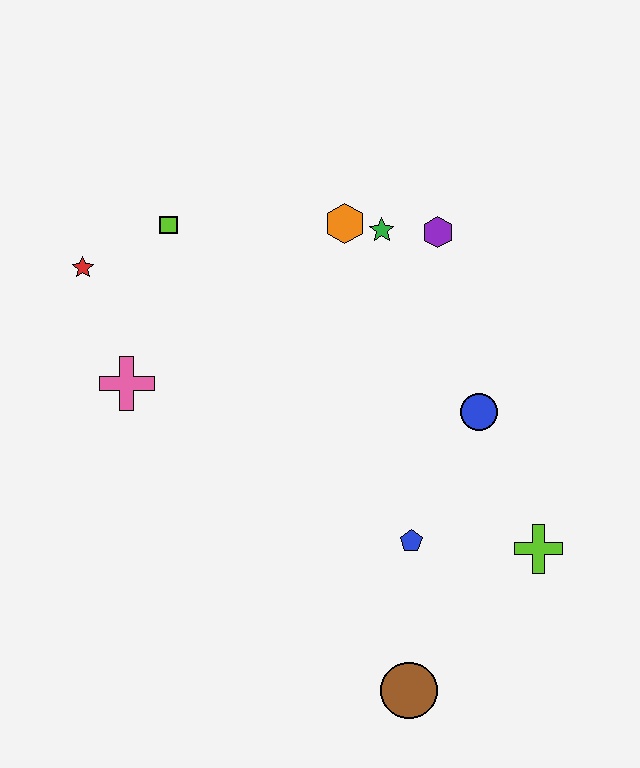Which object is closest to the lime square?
The red star is closest to the lime square.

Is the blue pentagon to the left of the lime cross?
Yes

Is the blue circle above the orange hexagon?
No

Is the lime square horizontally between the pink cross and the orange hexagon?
Yes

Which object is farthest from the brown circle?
The red star is farthest from the brown circle.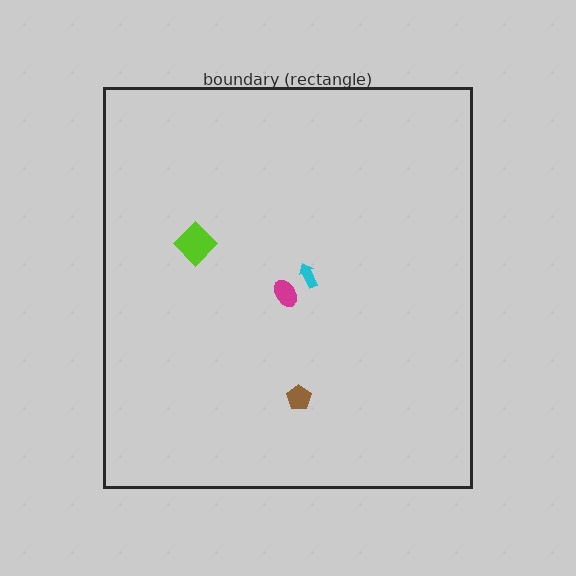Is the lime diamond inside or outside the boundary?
Inside.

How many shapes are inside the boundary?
4 inside, 0 outside.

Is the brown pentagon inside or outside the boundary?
Inside.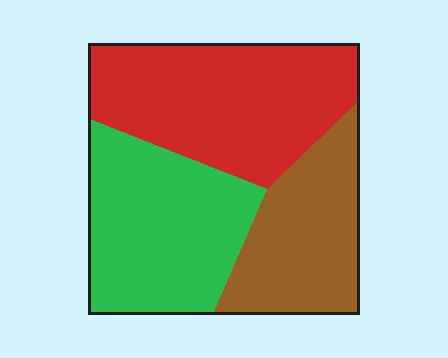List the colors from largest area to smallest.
From largest to smallest: red, green, brown.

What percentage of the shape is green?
Green covers about 35% of the shape.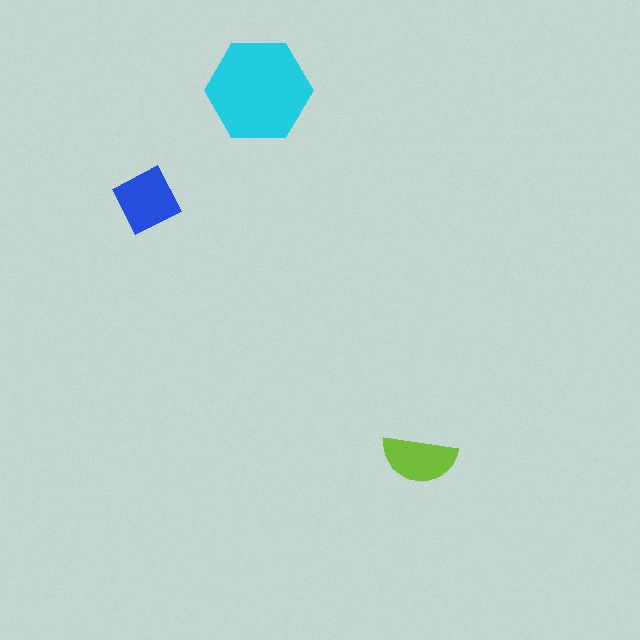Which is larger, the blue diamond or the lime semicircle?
The blue diamond.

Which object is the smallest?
The lime semicircle.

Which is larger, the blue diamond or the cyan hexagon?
The cyan hexagon.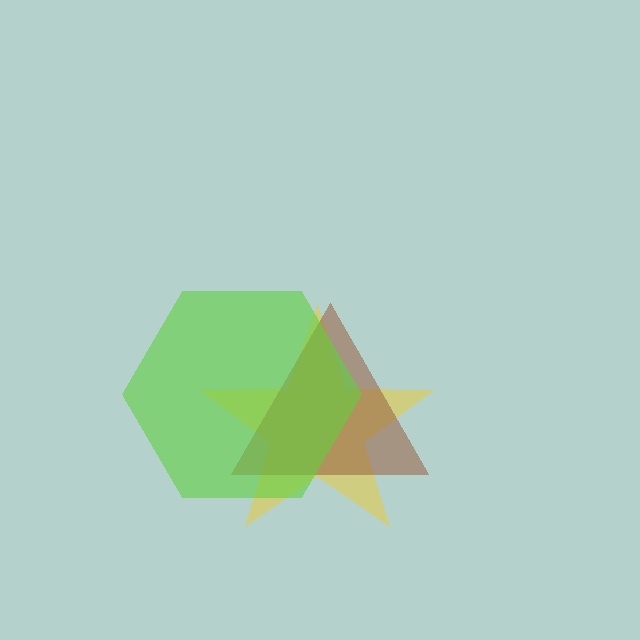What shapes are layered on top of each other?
The layered shapes are: a yellow star, a brown triangle, a lime hexagon.